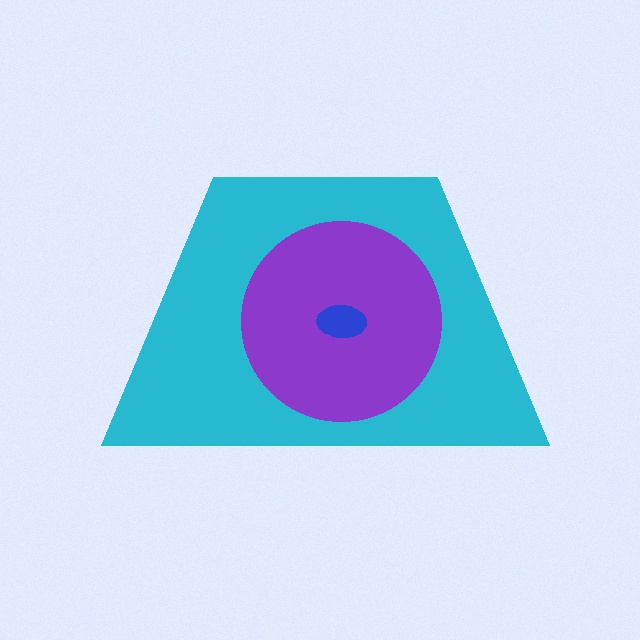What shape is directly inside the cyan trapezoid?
The purple circle.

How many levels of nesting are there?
3.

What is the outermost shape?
The cyan trapezoid.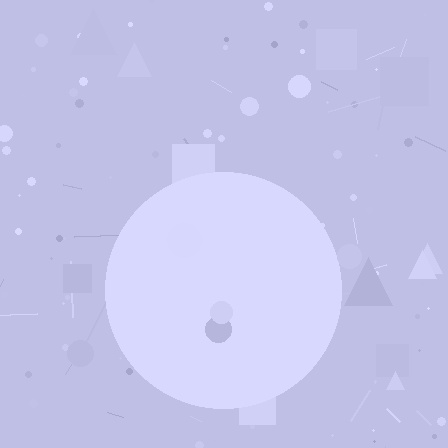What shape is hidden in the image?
A circle is hidden in the image.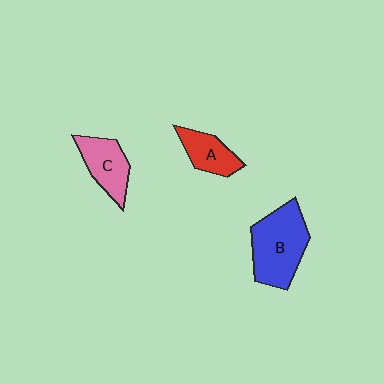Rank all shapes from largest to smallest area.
From largest to smallest: B (blue), C (pink), A (red).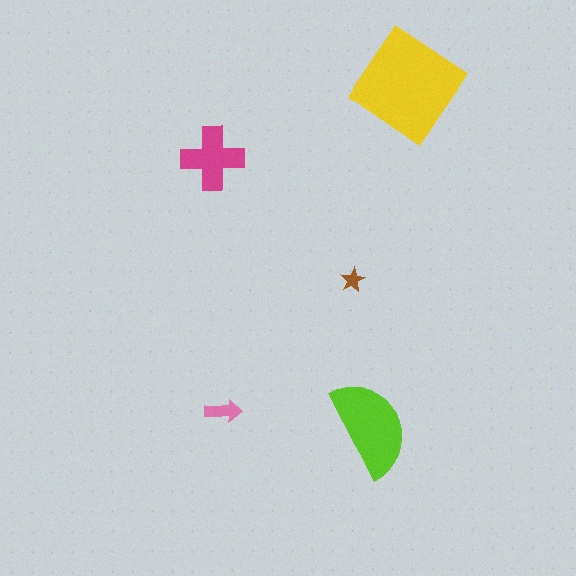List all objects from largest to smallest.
The yellow diamond, the lime semicircle, the magenta cross, the pink arrow, the brown star.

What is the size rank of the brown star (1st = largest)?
5th.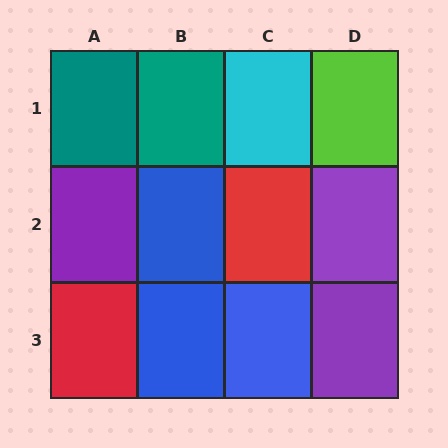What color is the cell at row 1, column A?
Teal.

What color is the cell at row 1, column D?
Lime.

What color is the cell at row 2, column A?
Purple.